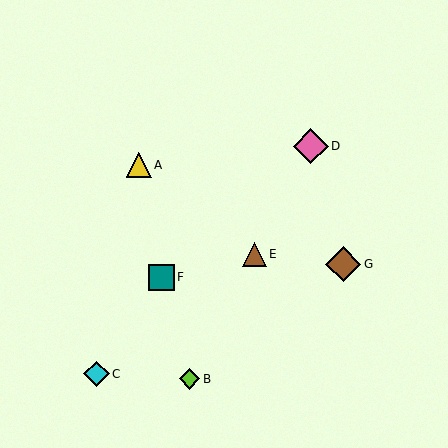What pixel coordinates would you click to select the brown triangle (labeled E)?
Click at (254, 254) to select the brown triangle E.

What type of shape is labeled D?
Shape D is a pink diamond.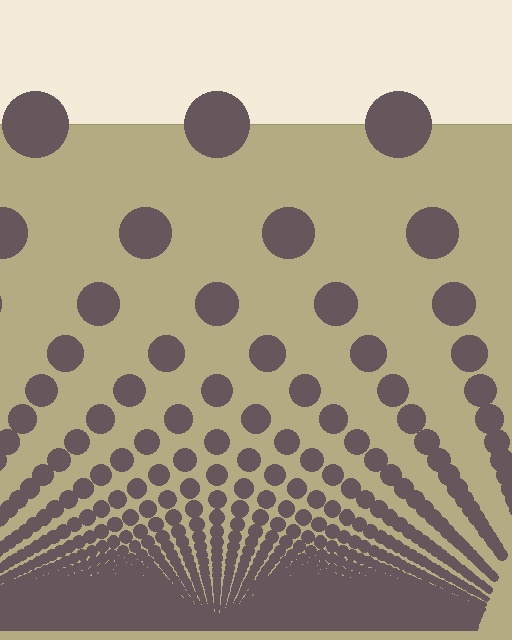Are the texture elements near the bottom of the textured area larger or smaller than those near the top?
Smaller. The gradient is inverted — elements near the bottom are smaller and denser.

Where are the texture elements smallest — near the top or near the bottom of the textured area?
Near the bottom.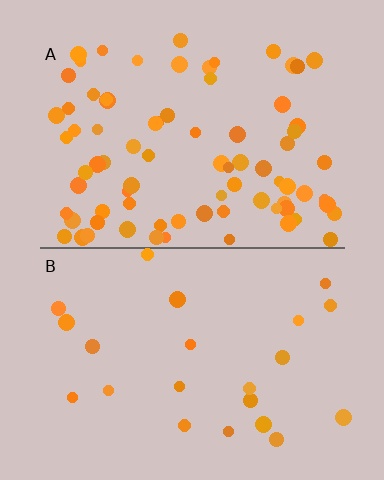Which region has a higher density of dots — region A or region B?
A (the top).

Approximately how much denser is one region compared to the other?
Approximately 3.5× — region A over region B.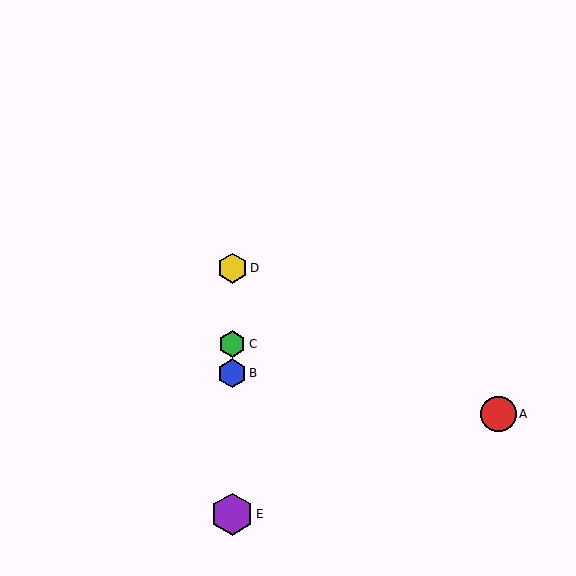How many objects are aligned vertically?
4 objects (B, C, D, E) are aligned vertically.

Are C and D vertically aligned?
Yes, both are at x≈232.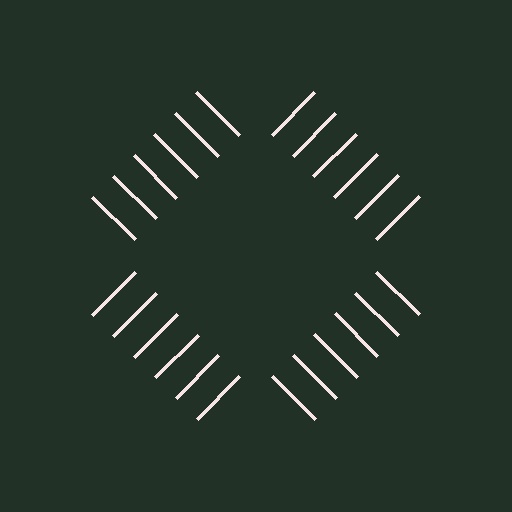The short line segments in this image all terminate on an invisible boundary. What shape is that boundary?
An illusory square — the line segments terminate on its edges but no continuous stroke is drawn.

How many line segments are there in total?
24 — 6 along each of the 4 edges.